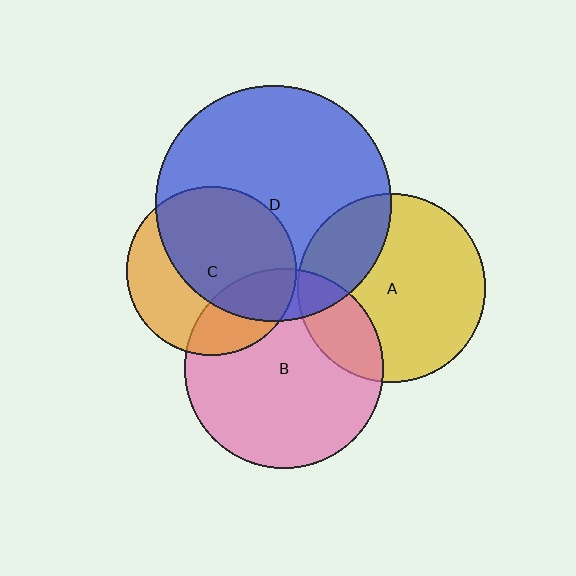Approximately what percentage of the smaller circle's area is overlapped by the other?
Approximately 20%.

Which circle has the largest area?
Circle D (blue).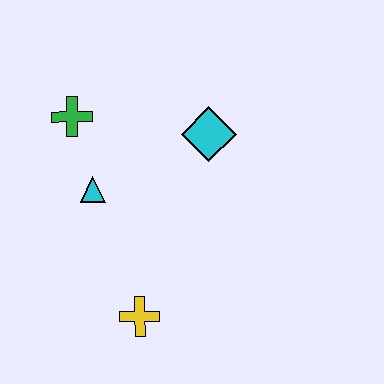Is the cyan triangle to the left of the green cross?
No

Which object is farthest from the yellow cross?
The green cross is farthest from the yellow cross.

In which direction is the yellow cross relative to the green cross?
The yellow cross is below the green cross.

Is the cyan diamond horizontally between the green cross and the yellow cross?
No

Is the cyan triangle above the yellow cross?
Yes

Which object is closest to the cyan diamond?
The cyan triangle is closest to the cyan diamond.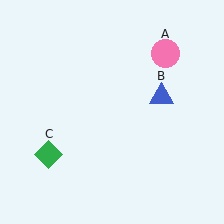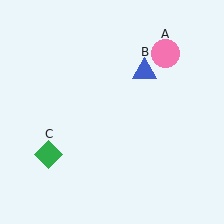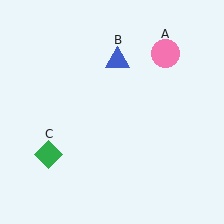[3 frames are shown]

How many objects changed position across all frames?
1 object changed position: blue triangle (object B).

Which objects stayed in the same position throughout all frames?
Pink circle (object A) and green diamond (object C) remained stationary.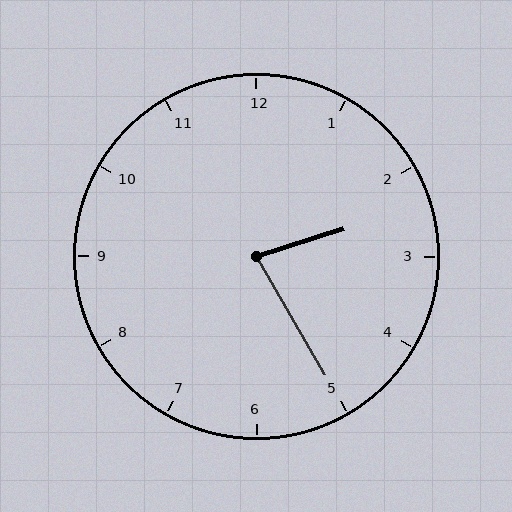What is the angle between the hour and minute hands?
Approximately 78 degrees.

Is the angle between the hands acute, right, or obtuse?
It is acute.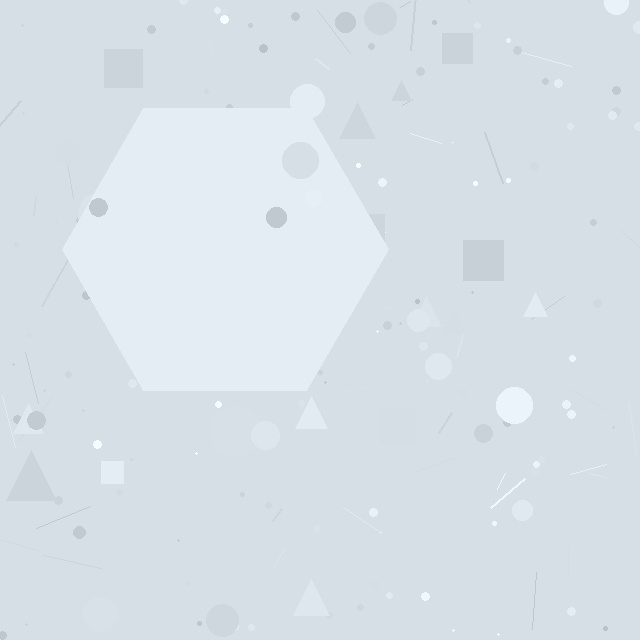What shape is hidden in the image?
A hexagon is hidden in the image.